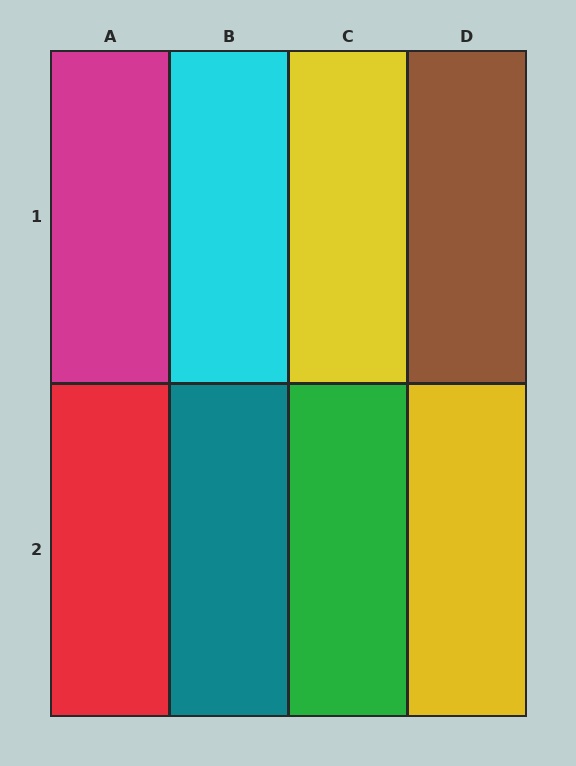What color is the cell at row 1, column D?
Brown.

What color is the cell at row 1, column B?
Cyan.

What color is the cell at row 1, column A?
Magenta.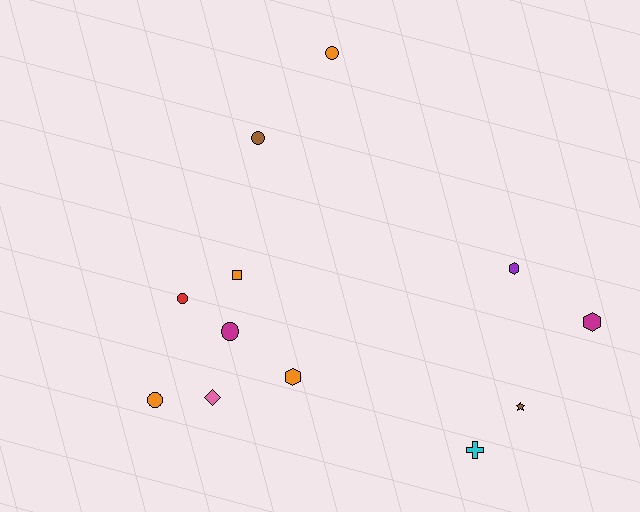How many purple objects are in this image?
There is 1 purple object.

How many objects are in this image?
There are 12 objects.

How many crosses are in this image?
There is 1 cross.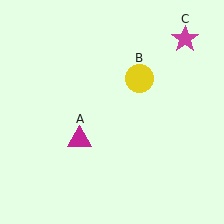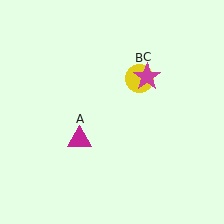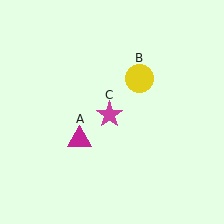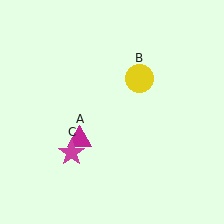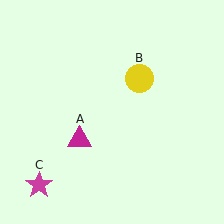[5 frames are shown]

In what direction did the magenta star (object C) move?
The magenta star (object C) moved down and to the left.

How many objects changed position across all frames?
1 object changed position: magenta star (object C).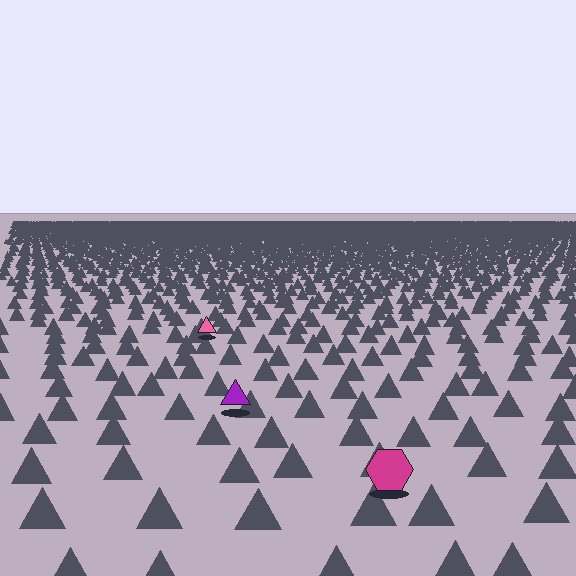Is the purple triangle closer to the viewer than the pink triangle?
Yes. The purple triangle is closer — you can tell from the texture gradient: the ground texture is coarser near it.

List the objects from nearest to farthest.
From nearest to farthest: the magenta hexagon, the purple triangle, the pink triangle.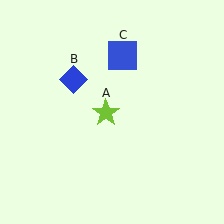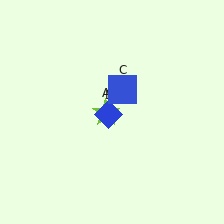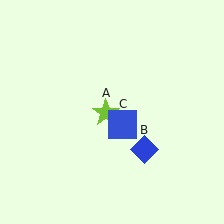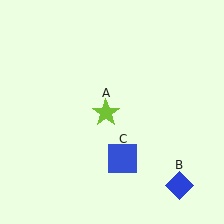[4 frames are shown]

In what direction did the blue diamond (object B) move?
The blue diamond (object B) moved down and to the right.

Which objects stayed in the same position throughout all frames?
Lime star (object A) remained stationary.